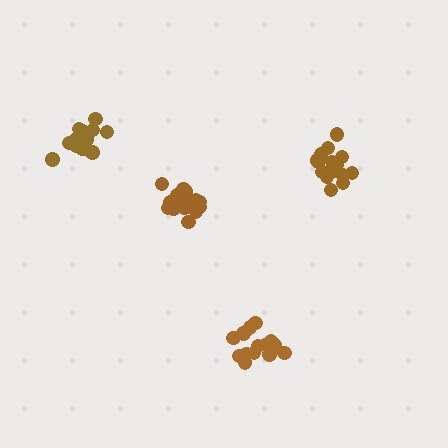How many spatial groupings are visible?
There are 4 spatial groupings.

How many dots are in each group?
Group 1: 19 dots, Group 2: 17 dots, Group 3: 15 dots, Group 4: 15 dots (66 total).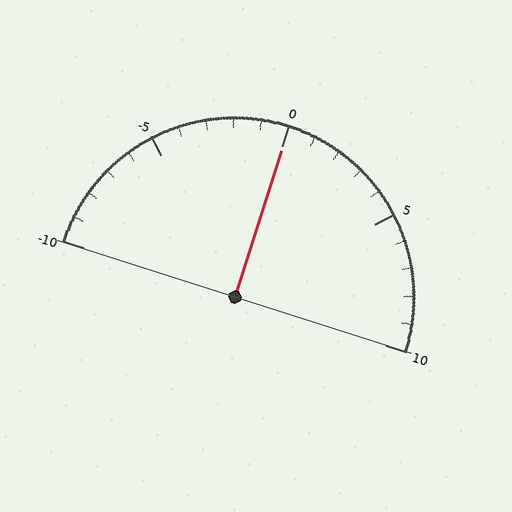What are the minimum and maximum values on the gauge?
The gauge ranges from -10 to 10.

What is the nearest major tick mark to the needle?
The nearest major tick mark is 0.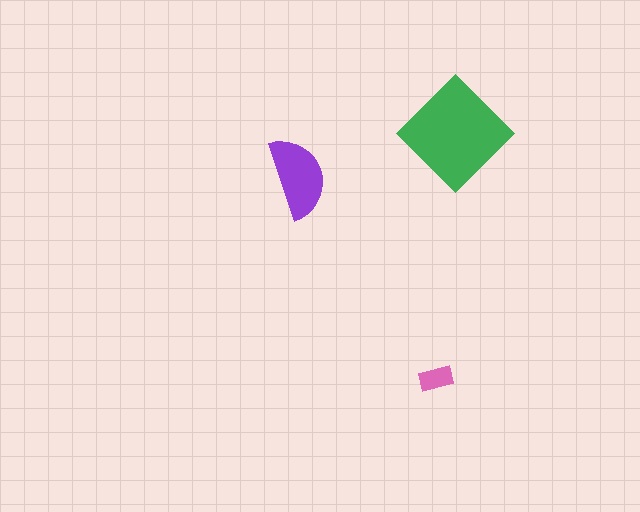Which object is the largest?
The green diamond.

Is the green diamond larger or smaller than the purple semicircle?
Larger.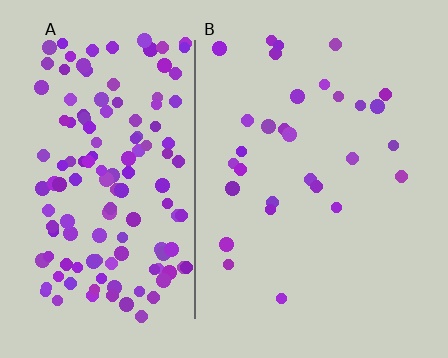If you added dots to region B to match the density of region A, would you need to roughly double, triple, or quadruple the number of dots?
Approximately quadruple.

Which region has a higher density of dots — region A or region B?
A (the left).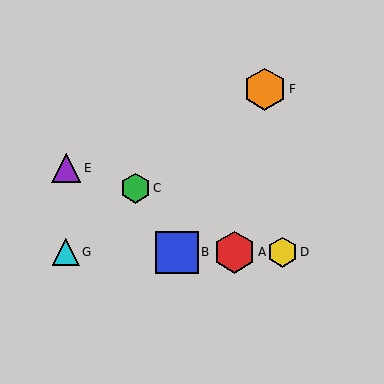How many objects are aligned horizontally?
4 objects (A, B, D, G) are aligned horizontally.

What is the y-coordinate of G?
Object G is at y≈252.